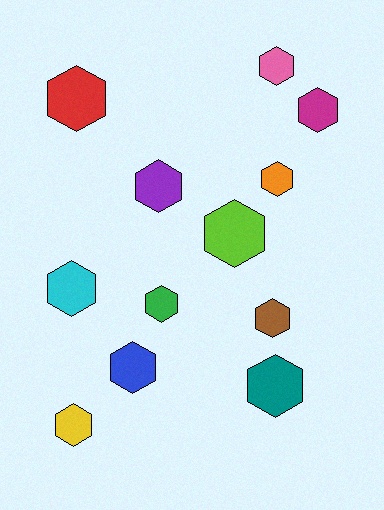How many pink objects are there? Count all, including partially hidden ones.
There is 1 pink object.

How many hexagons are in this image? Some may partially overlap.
There are 12 hexagons.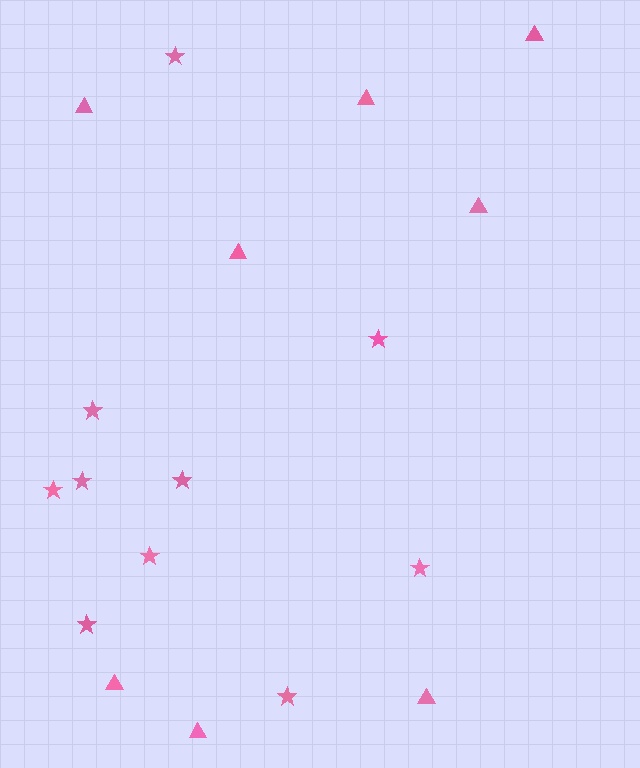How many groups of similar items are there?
There are 2 groups: one group of triangles (8) and one group of stars (10).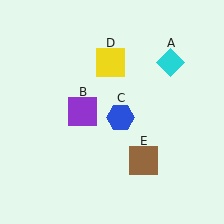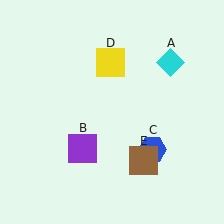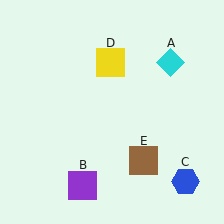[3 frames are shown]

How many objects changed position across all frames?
2 objects changed position: purple square (object B), blue hexagon (object C).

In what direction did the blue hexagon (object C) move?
The blue hexagon (object C) moved down and to the right.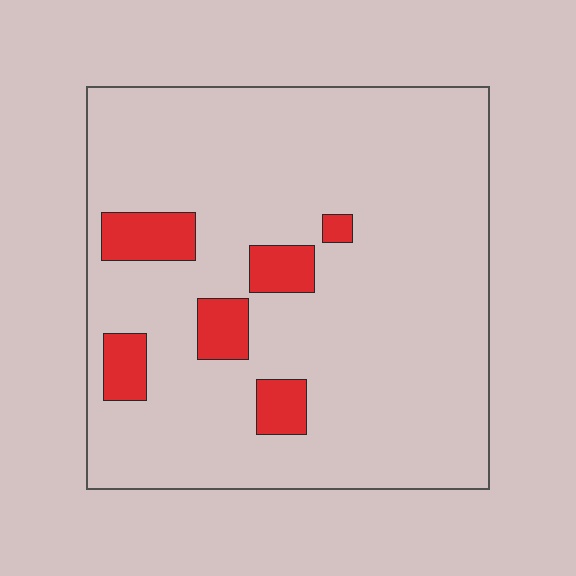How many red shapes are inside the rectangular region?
6.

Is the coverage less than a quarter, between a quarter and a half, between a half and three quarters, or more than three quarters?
Less than a quarter.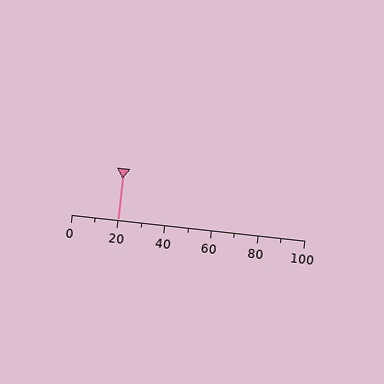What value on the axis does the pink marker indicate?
The marker indicates approximately 20.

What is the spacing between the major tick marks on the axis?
The major ticks are spaced 20 apart.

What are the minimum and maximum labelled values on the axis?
The axis runs from 0 to 100.